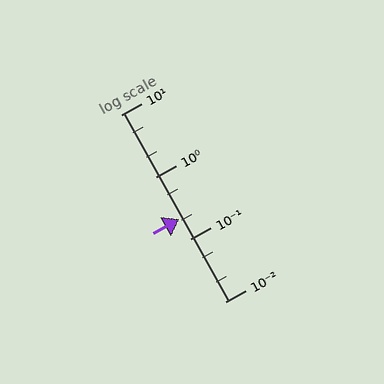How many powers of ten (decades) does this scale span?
The scale spans 3 decades, from 0.01 to 10.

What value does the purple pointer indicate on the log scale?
The pointer indicates approximately 0.21.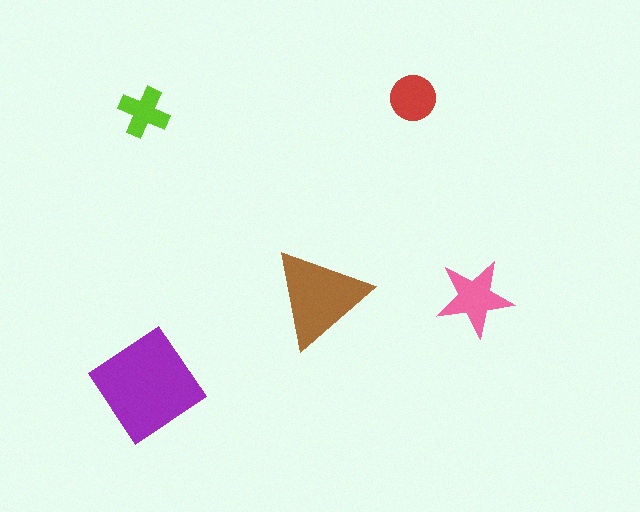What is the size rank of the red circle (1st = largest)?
4th.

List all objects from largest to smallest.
The purple diamond, the brown triangle, the pink star, the red circle, the lime cross.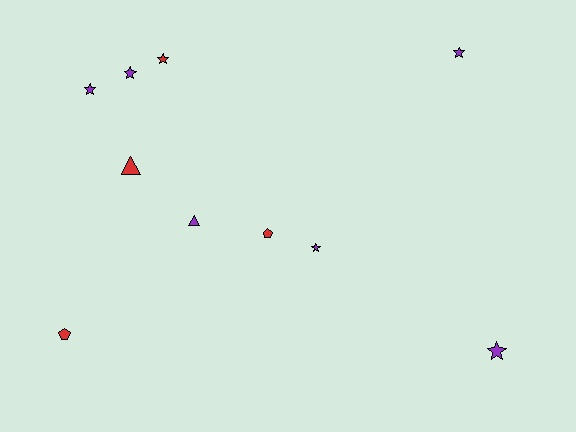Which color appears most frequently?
Purple, with 6 objects.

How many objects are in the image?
There are 10 objects.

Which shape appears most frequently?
Star, with 6 objects.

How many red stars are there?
There is 1 red star.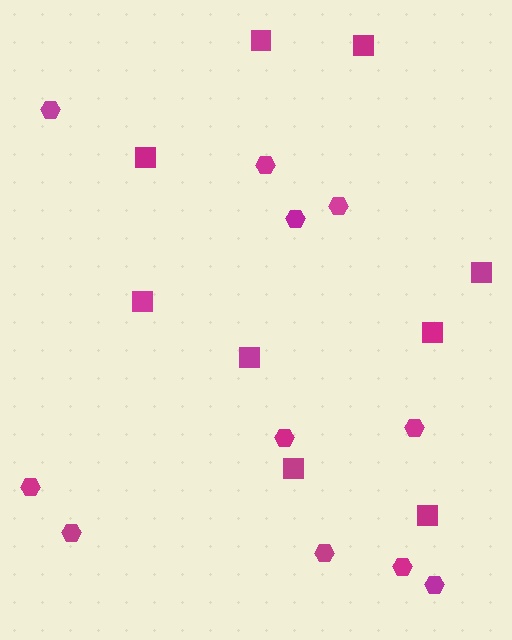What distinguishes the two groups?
There are 2 groups: one group of hexagons (11) and one group of squares (9).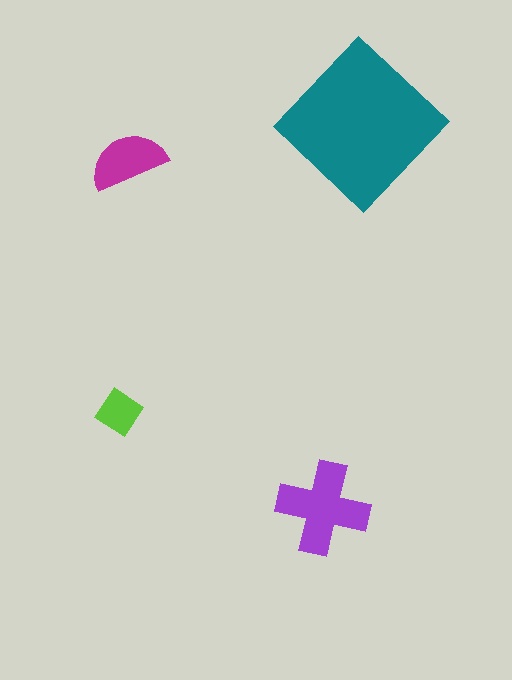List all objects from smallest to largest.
The lime diamond, the magenta semicircle, the purple cross, the teal diamond.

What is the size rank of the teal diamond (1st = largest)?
1st.